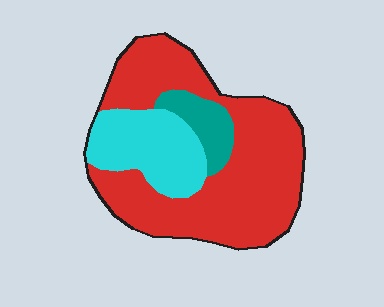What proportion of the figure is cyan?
Cyan covers 23% of the figure.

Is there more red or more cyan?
Red.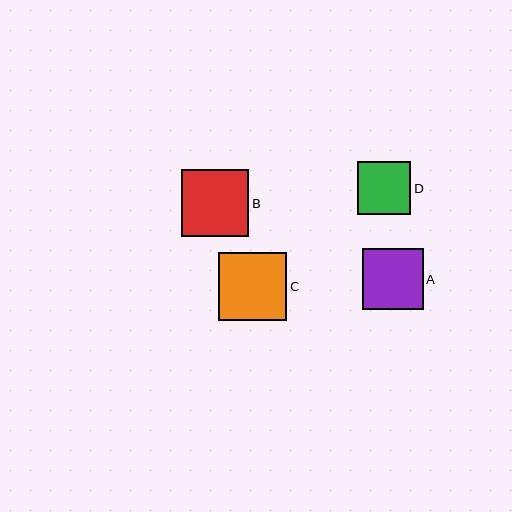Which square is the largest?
Square C is the largest with a size of approximately 68 pixels.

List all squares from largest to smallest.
From largest to smallest: C, B, A, D.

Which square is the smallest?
Square D is the smallest with a size of approximately 53 pixels.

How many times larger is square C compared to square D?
Square C is approximately 1.3 times the size of square D.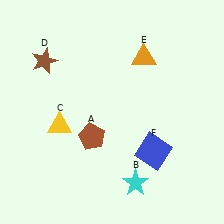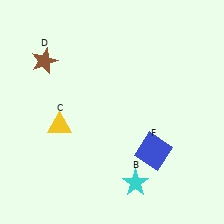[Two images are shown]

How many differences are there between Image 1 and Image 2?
There are 2 differences between the two images.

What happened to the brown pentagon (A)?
The brown pentagon (A) was removed in Image 2. It was in the bottom-left area of Image 1.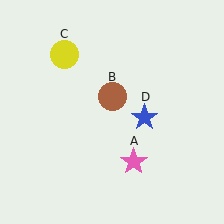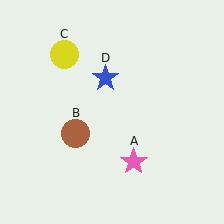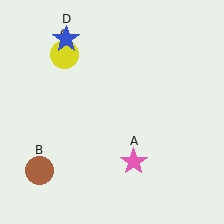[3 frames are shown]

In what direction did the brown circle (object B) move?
The brown circle (object B) moved down and to the left.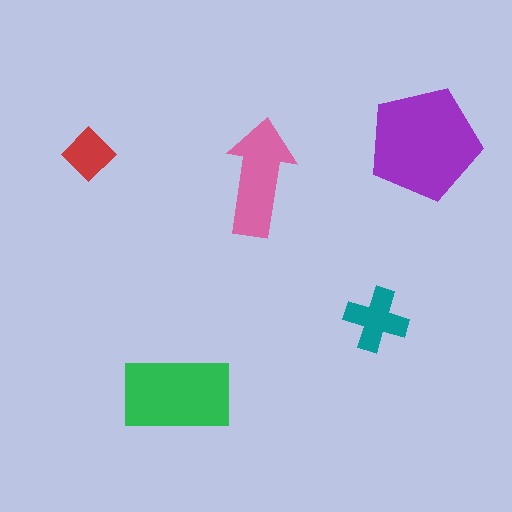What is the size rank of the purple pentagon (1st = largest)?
1st.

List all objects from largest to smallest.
The purple pentagon, the green rectangle, the pink arrow, the teal cross, the red diamond.